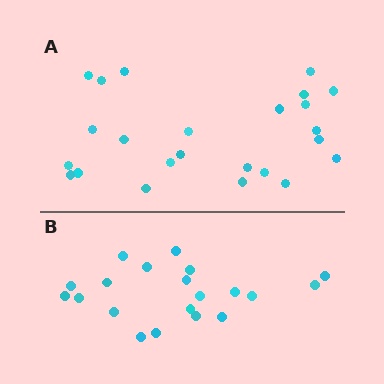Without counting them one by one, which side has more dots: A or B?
Region A (the top region) has more dots.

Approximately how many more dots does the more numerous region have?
Region A has about 4 more dots than region B.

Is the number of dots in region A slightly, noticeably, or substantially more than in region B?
Region A has only slightly more — the two regions are fairly close. The ratio is roughly 1.2 to 1.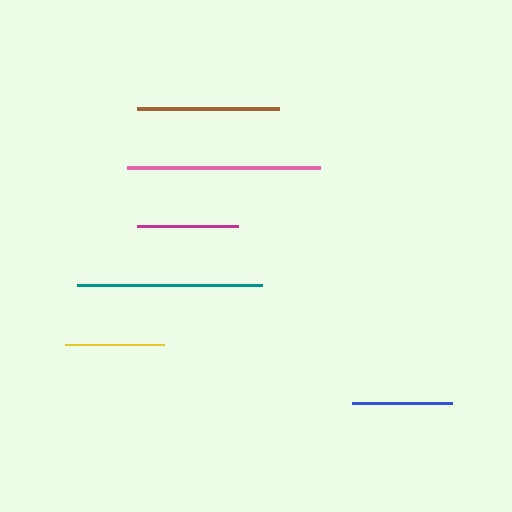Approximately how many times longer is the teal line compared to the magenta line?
The teal line is approximately 1.8 times the length of the magenta line.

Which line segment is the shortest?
The yellow line is the shortest at approximately 100 pixels.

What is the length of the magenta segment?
The magenta segment is approximately 101 pixels long.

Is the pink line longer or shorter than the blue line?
The pink line is longer than the blue line.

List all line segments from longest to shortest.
From longest to shortest: pink, teal, brown, magenta, blue, yellow.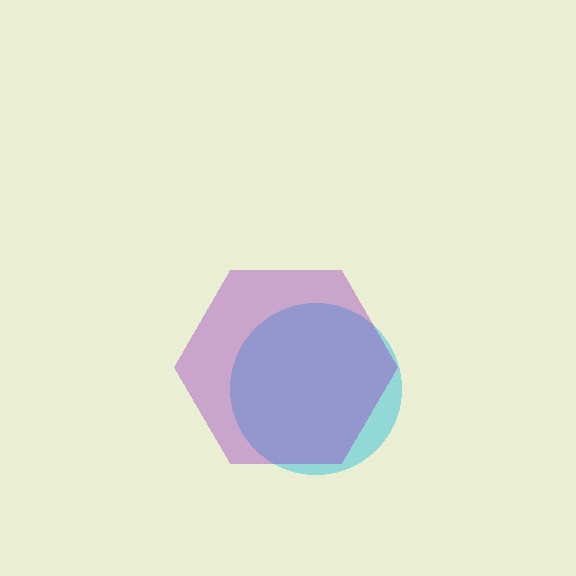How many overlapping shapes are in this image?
There are 2 overlapping shapes in the image.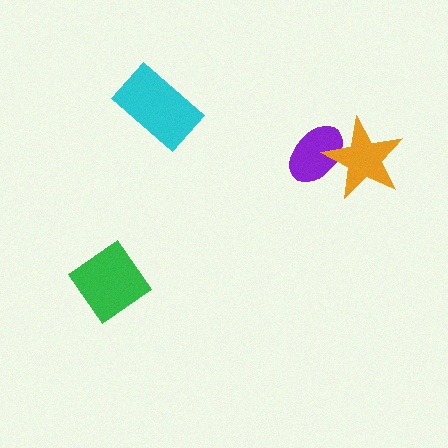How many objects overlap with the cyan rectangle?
0 objects overlap with the cyan rectangle.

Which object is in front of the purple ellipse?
The orange star is in front of the purple ellipse.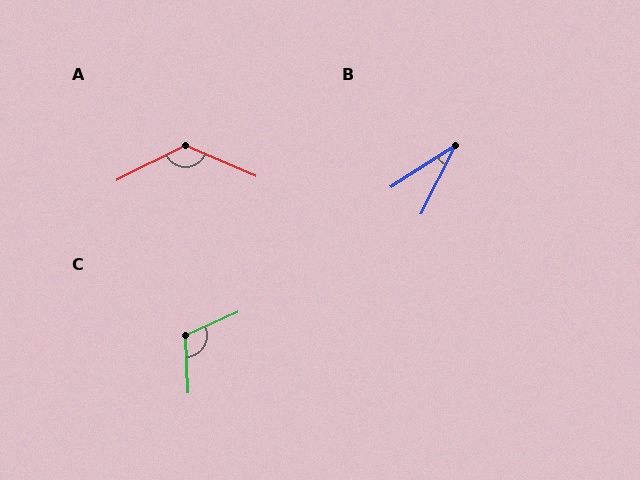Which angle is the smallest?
B, at approximately 31 degrees.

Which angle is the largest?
A, at approximately 130 degrees.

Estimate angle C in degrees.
Approximately 111 degrees.